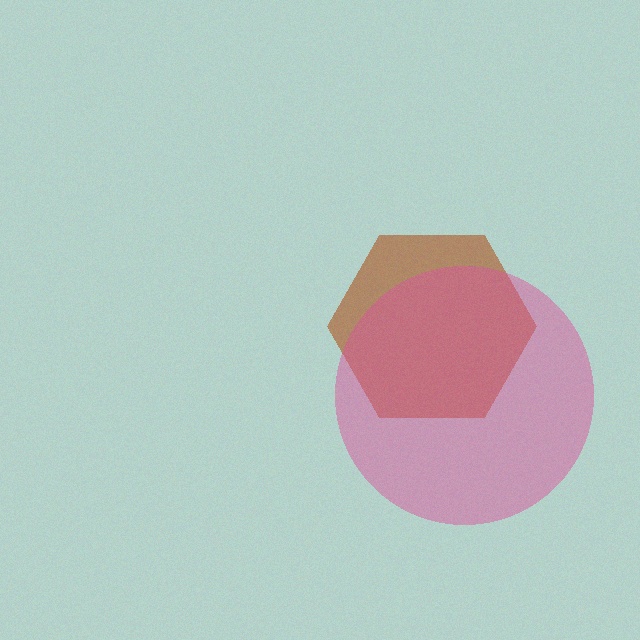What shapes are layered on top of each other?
The layered shapes are: a brown hexagon, a pink circle.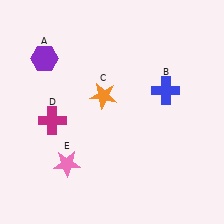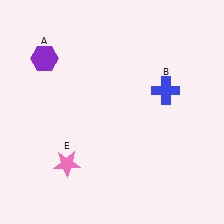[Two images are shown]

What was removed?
The orange star (C), the magenta cross (D) were removed in Image 2.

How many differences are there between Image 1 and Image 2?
There are 2 differences between the two images.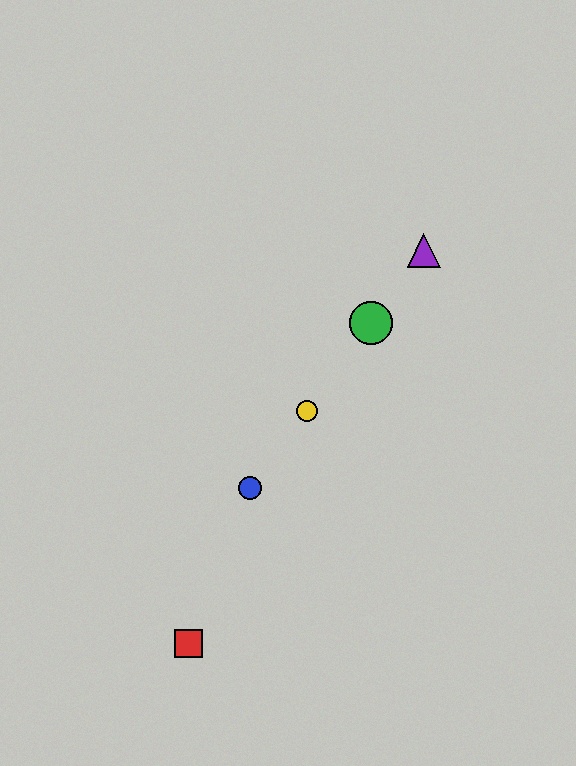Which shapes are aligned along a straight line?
The blue circle, the green circle, the yellow circle, the purple triangle are aligned along a straight line.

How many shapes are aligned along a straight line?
4 shapes (the blue circle, the green circle, the yellow circle, the purple triangle) are aligned along a straight line.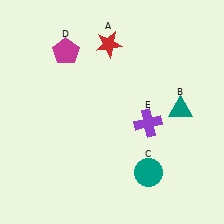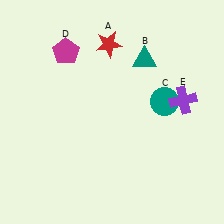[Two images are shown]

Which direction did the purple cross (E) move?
The purple cross (E) moved right.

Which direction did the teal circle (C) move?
The teal circle (C) moved up.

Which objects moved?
The objects that moved are: the teal triangle (B), the teal circle (C), the purple cross (E).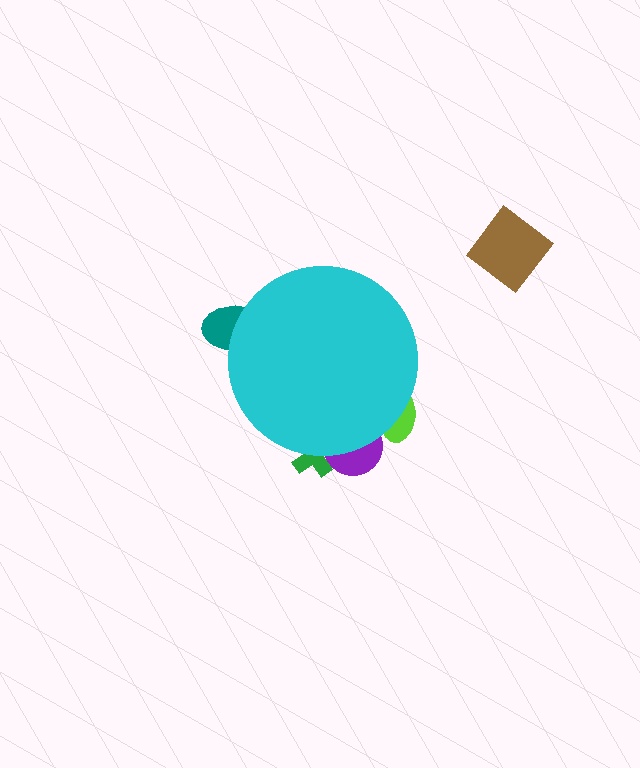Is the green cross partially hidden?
Yes, the green cross is partially hidden behind the cyan circle.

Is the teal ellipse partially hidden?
Yes, the teal ellipse is partially hidden behind the cyan circle.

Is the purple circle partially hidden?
Yes, the purple circle is partially hidden behind the cyan circle.